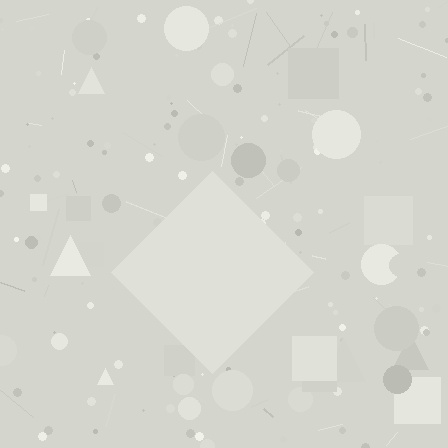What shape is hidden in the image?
A diamond is hidden in the image.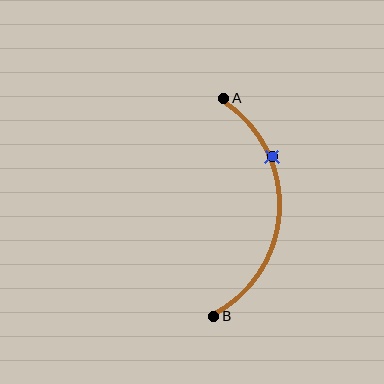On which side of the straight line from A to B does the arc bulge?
The arc bulges to the right of the straight line connecting A and B.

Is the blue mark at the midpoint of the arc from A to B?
No. The blue mark lies on the arc but is closer to endpoint A. The arc midpoint would be at the point on the curve equidistant along the arc from both A and B.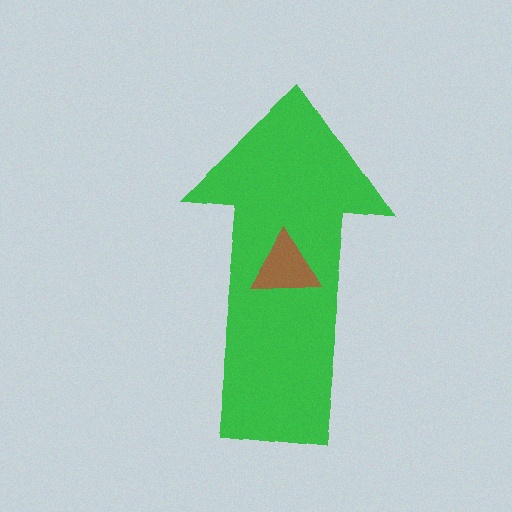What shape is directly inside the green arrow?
The brown triangle.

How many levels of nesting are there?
2.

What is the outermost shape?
The green arrow.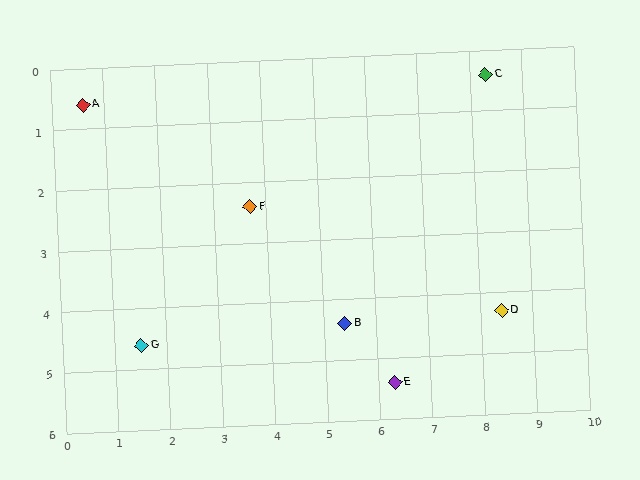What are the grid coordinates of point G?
Point G is at approximately (1.5, 4.6).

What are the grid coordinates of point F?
Point F is at approximately (3.7, 2.4).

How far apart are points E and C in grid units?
Points E and C are about 5.4 grid units apart.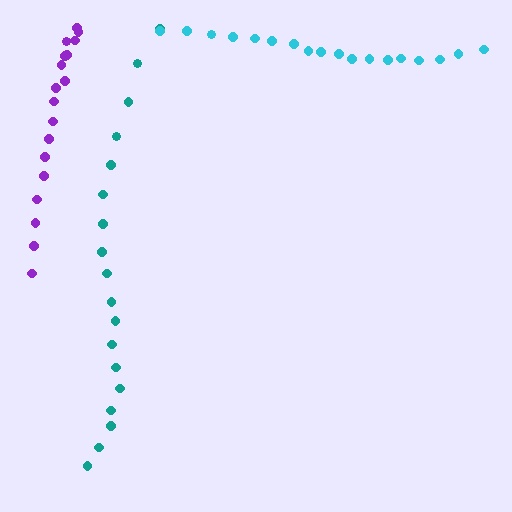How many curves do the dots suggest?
There are 3 distinct paths.